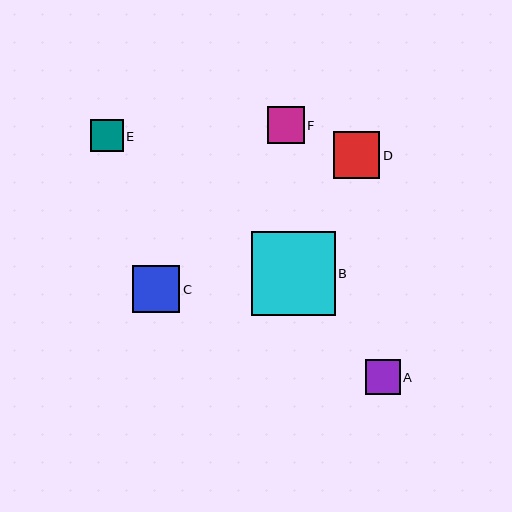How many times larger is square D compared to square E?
Square D is approximately 1.4 times the size of square E.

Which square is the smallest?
Square E is the smallest with a size of approximately 33 pixels.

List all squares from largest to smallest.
From largest to smallest: B, C, D, F, A, E.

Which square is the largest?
Square B is the largest with a size of approximately 84 pixels.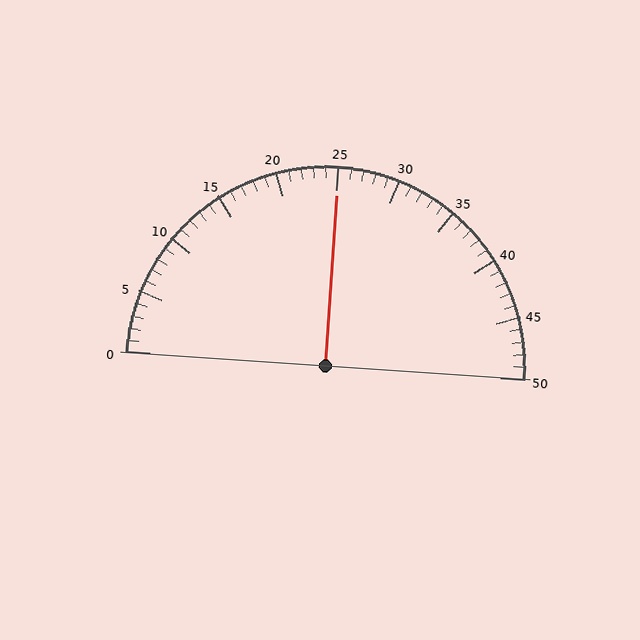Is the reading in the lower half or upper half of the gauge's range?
The reading is in the upper half of the range (0 to 50).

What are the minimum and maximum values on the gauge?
The gauge ranges from 0 to 50.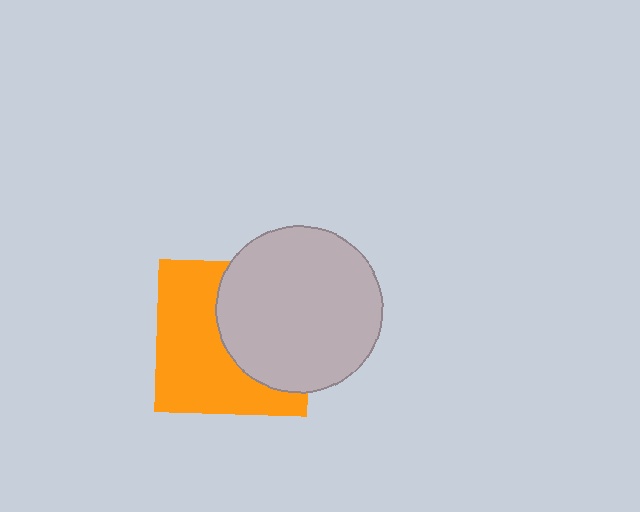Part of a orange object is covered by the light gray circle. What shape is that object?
It is a square.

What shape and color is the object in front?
The object in front is a light gray circle.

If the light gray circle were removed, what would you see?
You would see the complete orange square.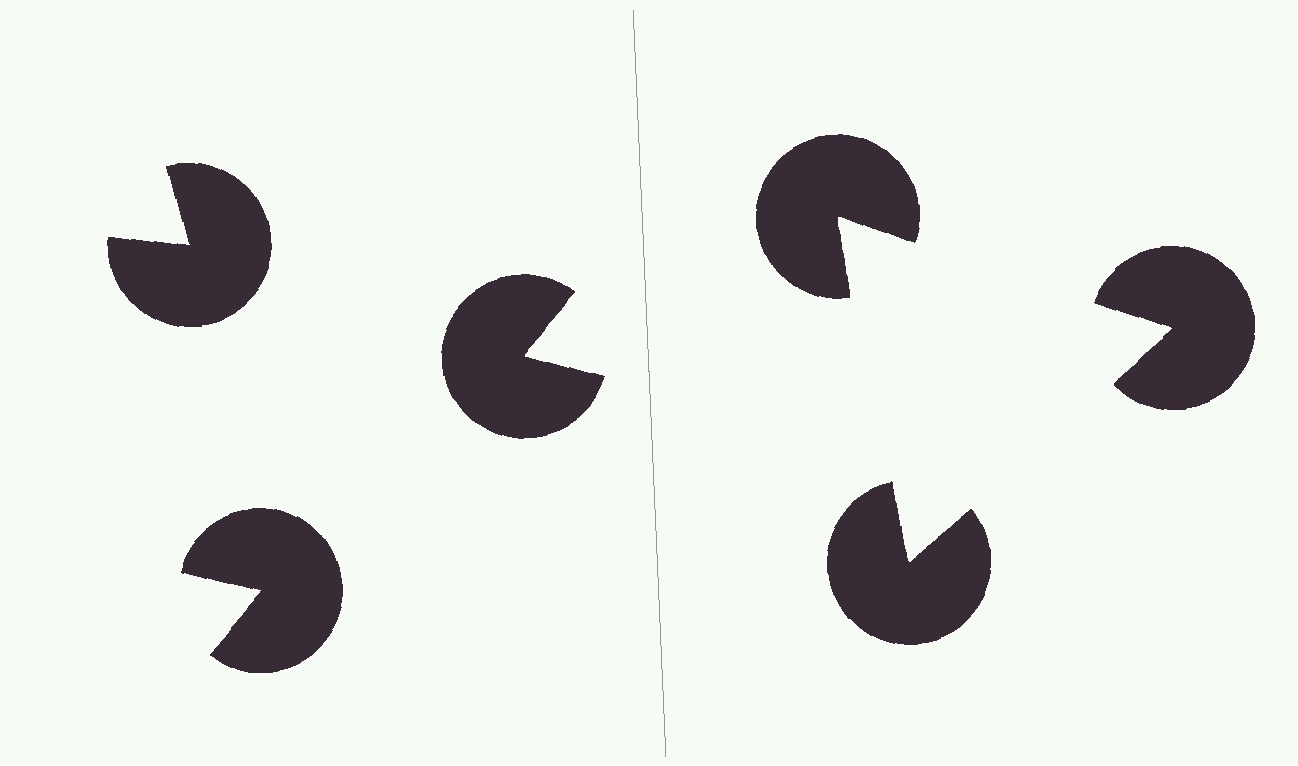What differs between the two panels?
The pac-man discs are positioned identically on both sides; only the wedge orientations differ. On the right they align to a triangle; on the left they are misaligned.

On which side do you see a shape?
An illusory triangle appears on the right side. On the left side the wedge cuts are rotated, so no coherent shape forms.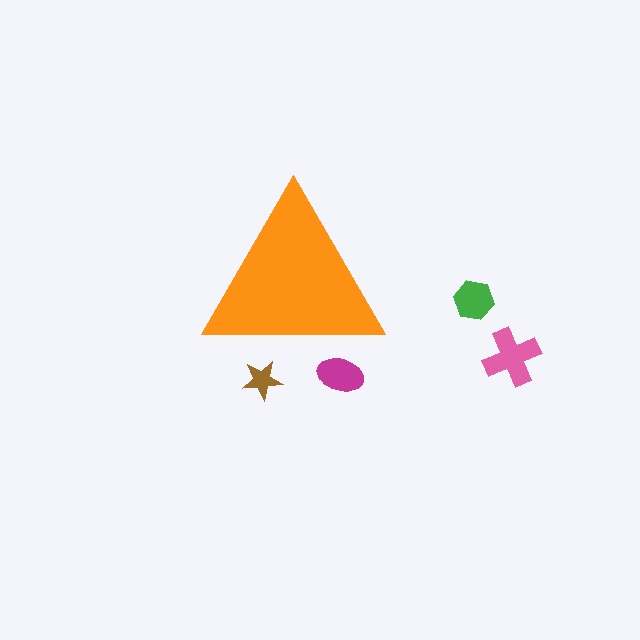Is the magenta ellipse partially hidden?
Yes, the magenta ellipse is partially hidden behind the orange triangle.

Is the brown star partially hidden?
Yes, the brown star is partially hidden behind the orange triangle.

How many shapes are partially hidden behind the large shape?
2 shapes are partially hidden.